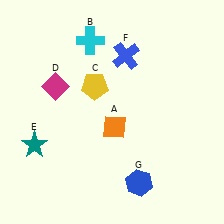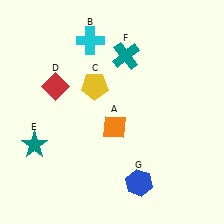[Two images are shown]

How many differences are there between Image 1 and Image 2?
There are 2 differences between the two images.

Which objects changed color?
D changed from magenta to red. F changed from blue to teal.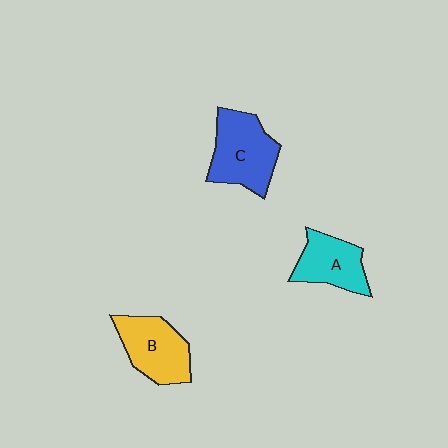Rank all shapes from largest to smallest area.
From largest to smallest: C (blue), B (yellow), A (cyan).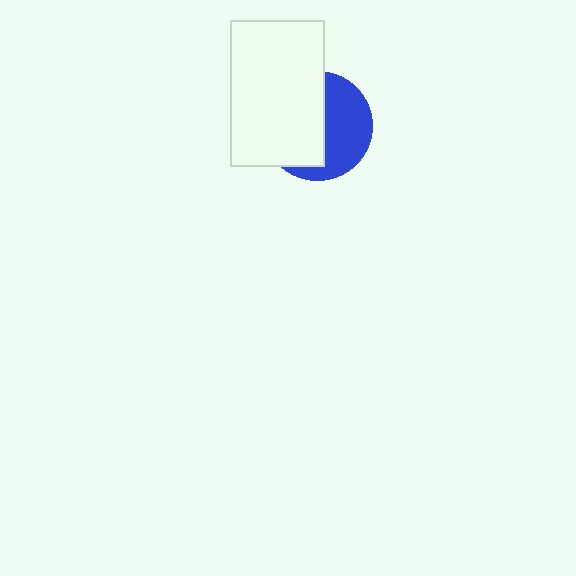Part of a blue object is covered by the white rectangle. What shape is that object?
It is a circle.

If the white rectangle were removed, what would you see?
You would see the complete blue circle.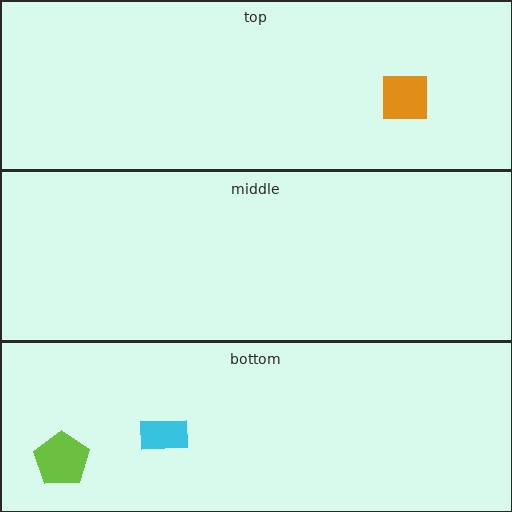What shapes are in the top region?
The orange square.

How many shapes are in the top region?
1.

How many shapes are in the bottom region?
2.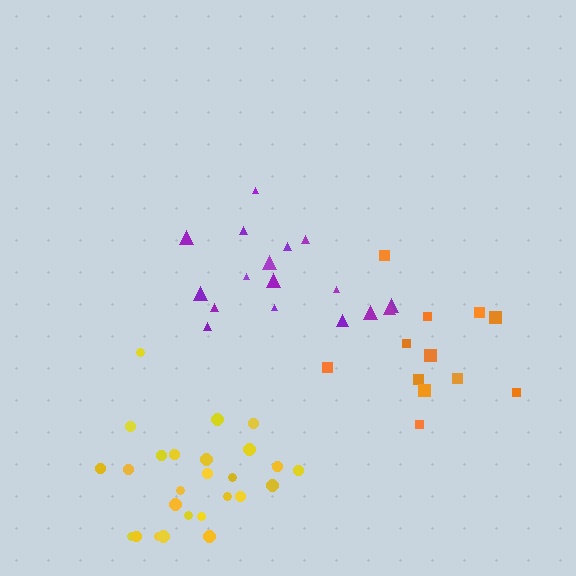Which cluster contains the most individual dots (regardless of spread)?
Yellow (27).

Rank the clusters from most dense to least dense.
yellow, purple, orange.